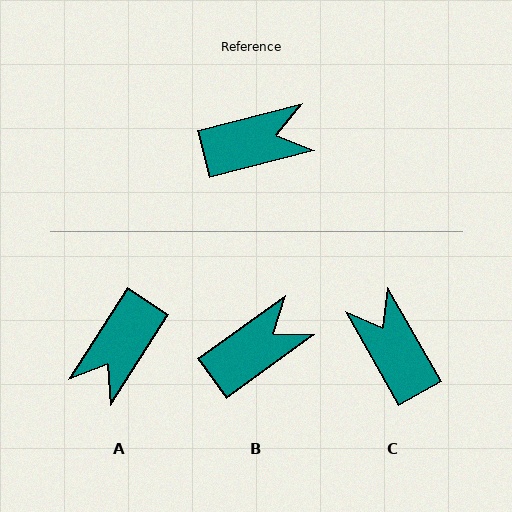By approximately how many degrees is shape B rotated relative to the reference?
Approximately 21 degrees counter-clockwise.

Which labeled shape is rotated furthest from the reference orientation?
A, about 137 degrees away.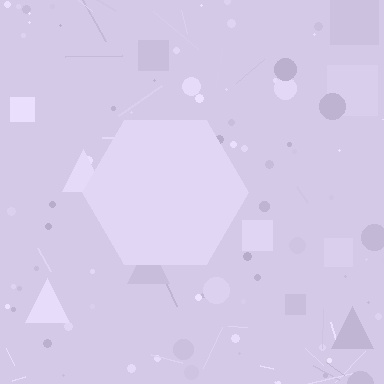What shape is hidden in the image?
A hexagon is hidden in the image.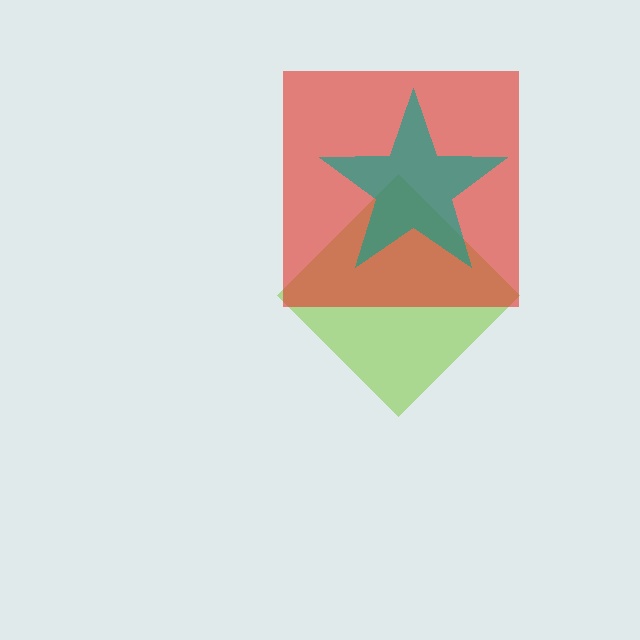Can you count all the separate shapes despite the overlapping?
Yes, there are 3 separate shapes.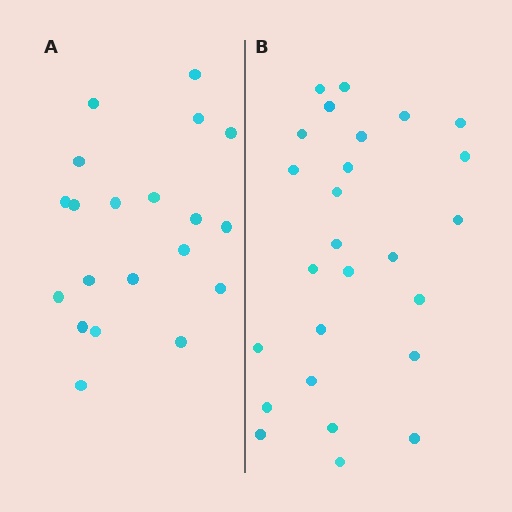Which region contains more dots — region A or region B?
Region B (the right region) has more dots.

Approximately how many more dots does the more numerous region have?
Region B has about 6 more dots than region A.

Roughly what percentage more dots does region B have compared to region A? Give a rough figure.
About 30% more.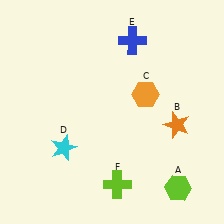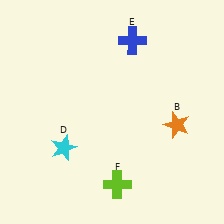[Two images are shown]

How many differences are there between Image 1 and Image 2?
There are 2 differences between the two images.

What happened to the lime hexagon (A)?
The lime hexagon (A) was removed in Image 2. It was in the bottom-right area of Image 1.